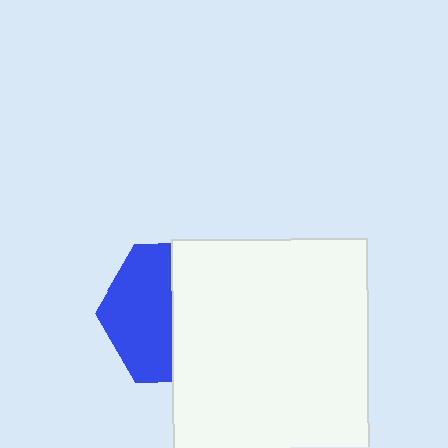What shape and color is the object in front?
The object in front is a white rectangle.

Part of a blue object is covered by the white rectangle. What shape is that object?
It is a hexagon.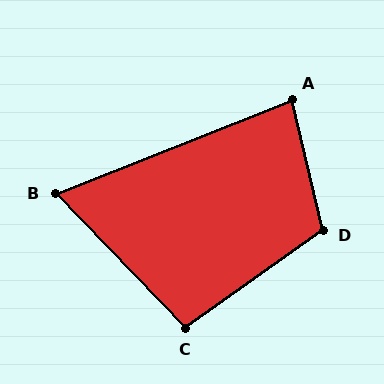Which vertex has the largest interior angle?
D, at approximately 112 degrees.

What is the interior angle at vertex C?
Approximately 98 degrees (obtuse).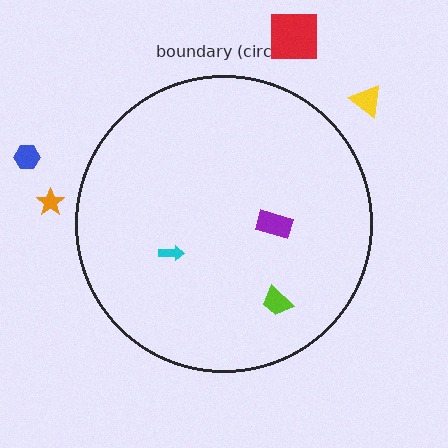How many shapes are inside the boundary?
3 inside, 4 outside.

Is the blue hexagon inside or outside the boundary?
Outside.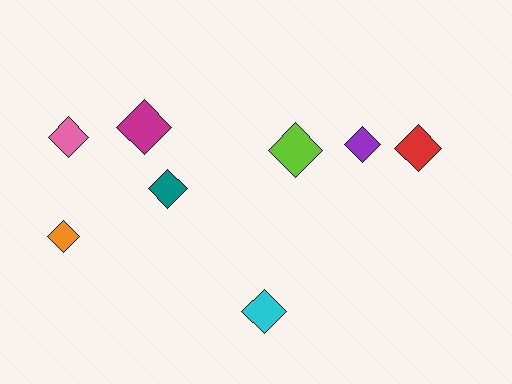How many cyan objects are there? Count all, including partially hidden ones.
There is 1 cyan object.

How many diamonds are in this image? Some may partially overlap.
There are 8 diamonds.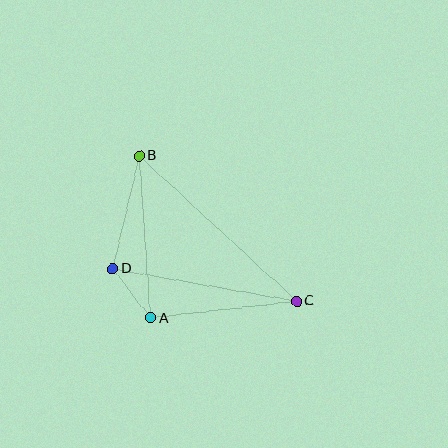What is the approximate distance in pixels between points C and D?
The distance between C and D is approximately 187 pixels.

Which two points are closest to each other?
Points A and D are closest to each other.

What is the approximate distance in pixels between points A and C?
The distance between A and C is approximately 147 pixels.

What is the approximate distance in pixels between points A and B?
The distance between A and B is approximately 163 pixels.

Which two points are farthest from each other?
Points B and C are farthest from each other.